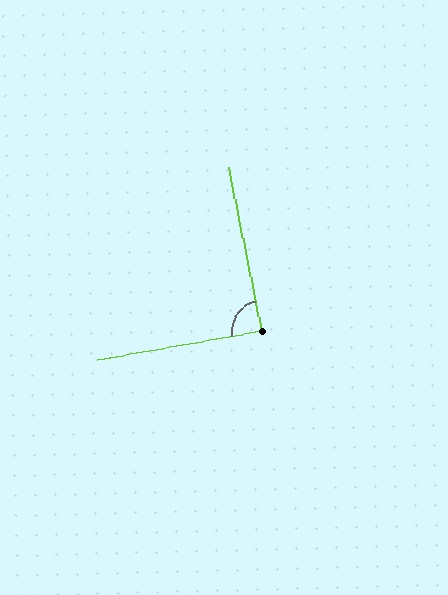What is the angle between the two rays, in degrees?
Approximately 88 degrees.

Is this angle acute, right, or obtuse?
It is approximately a right angle.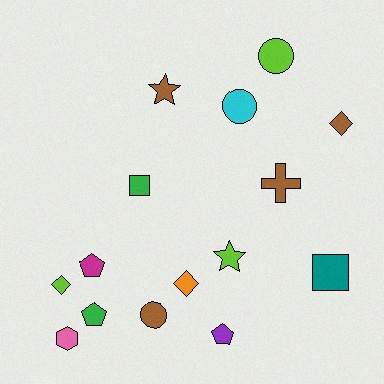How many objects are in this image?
There are 15 objects.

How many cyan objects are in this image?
There is 1 cyan object.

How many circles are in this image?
There are 3 circles.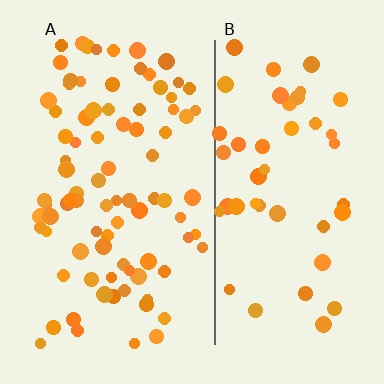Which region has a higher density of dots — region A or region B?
A (the left).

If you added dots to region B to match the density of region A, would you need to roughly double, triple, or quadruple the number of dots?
Approximately double.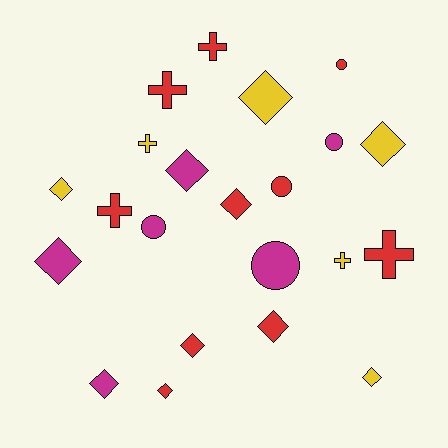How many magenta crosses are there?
There are no magenta crosses.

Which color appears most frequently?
Red, with 10 objects.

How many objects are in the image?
There are 22 objects.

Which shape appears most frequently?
Diamond, with 11 objects.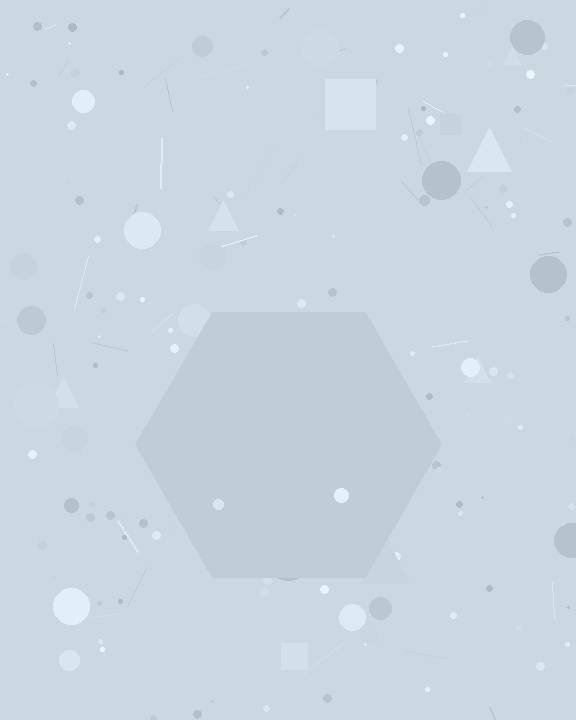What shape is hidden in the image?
A hexagon is hidden in the image.